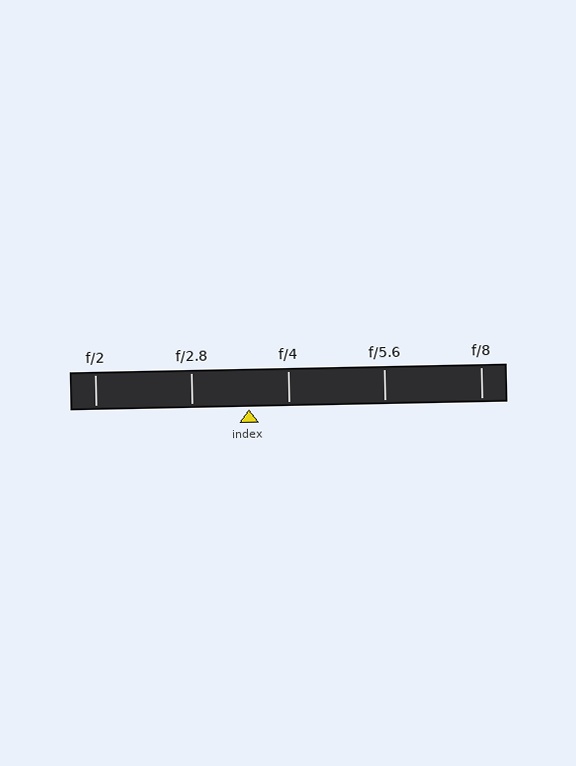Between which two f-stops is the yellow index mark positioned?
The index mark is between f/2.8 and f/4.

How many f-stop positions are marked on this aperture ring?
There are 5 f-stop positions marked.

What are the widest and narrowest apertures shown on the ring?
The widest aperture shown is f/2 and the narrowest is f/8.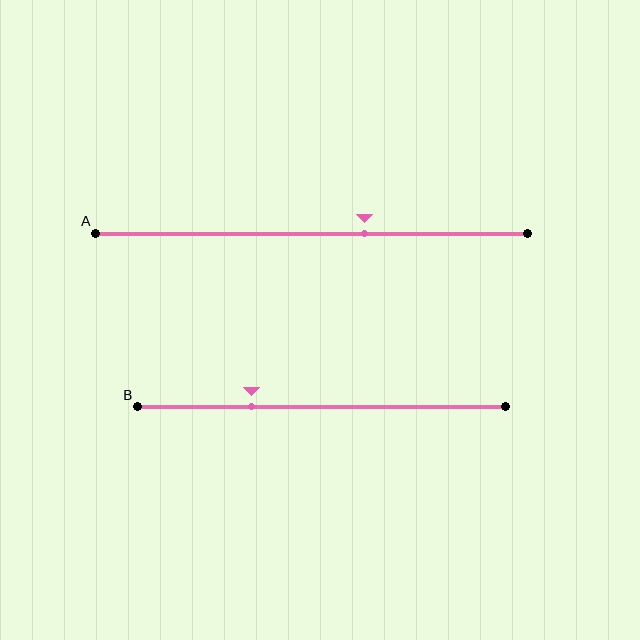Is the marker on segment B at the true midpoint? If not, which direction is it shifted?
No, the marker on segment B is shifted to the left by about 19% of the segment length.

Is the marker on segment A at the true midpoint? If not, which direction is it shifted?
No, the marker on segment A is shifted to the right by about 12% of the segment length.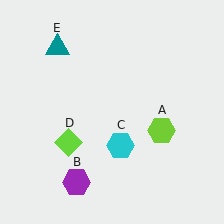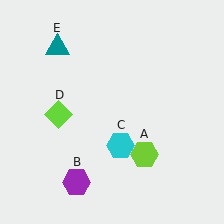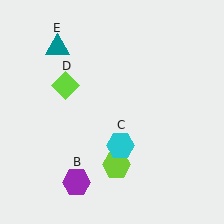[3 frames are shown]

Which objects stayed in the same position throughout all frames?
Purple hexagon (object B) and cyan hexagon (object C) and teal triangle (object E) remained stationary.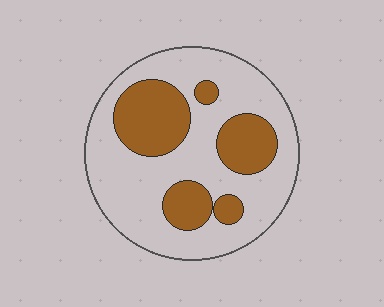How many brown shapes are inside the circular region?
5.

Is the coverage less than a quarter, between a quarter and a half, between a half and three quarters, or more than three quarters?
Between a quarter and a half.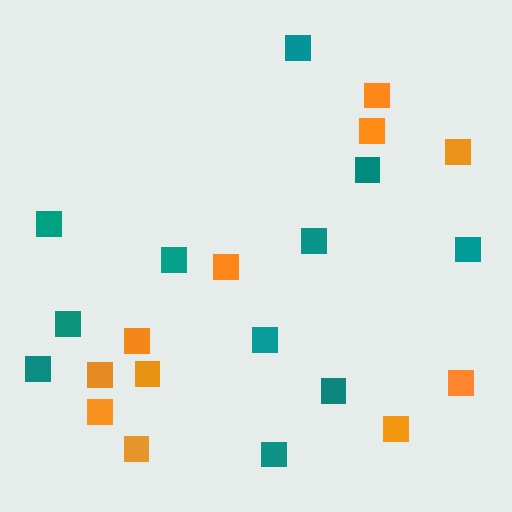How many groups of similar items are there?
There are 2 groups: one group of orange squares (11) and one group of teal squares (11).